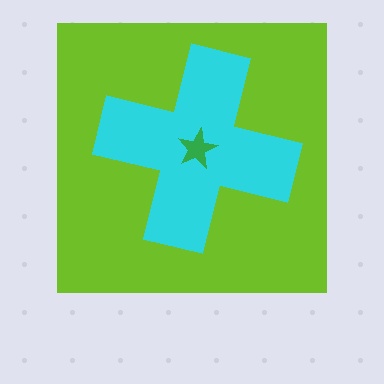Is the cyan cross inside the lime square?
Yes.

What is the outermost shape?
The lime square.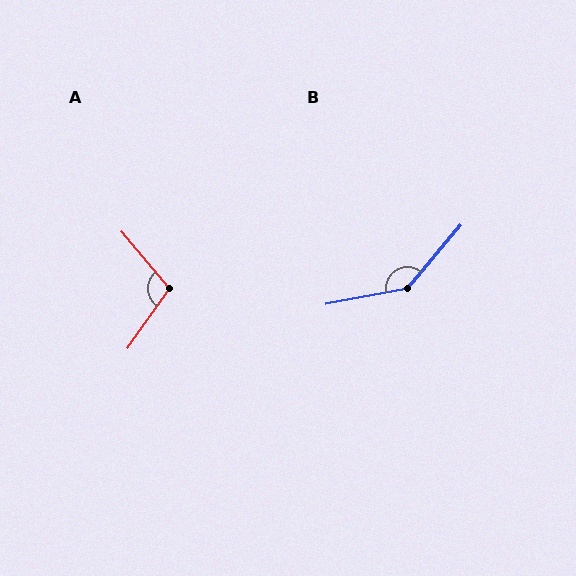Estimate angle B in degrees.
Approximately 141 degrees.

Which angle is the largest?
B, at approximately 141 degrees.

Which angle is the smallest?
A, at approximately 105 degrees.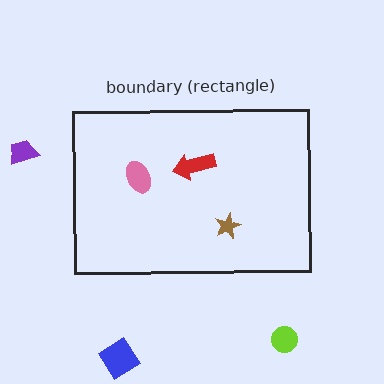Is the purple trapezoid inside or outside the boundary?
Outside.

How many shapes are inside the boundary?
3 inside, 3 outside.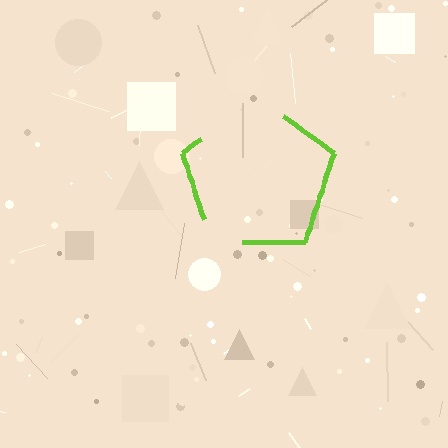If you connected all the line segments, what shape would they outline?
They would outline a pentagon.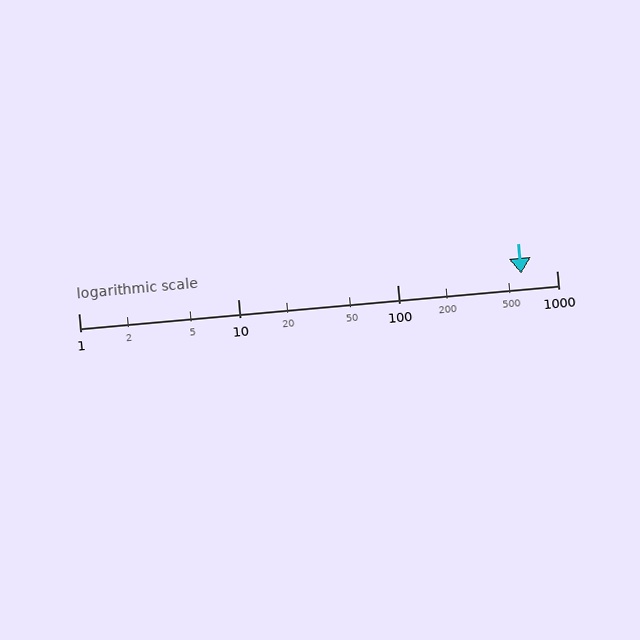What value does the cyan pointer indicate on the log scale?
The pointer indicates approximately 600.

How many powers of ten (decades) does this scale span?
The scale spans 3 decades, from 1 to 1000.